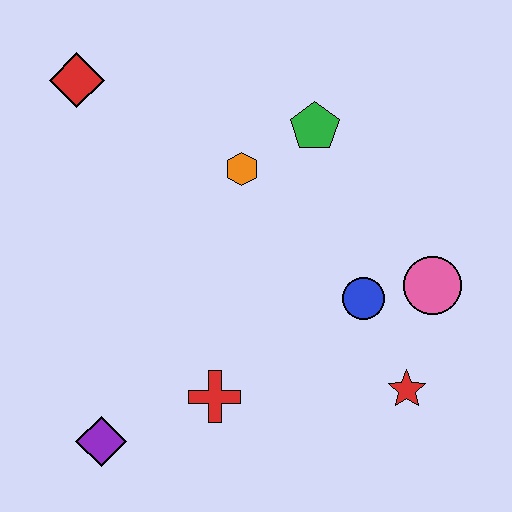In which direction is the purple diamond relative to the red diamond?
The purple diamond is below the red diamond.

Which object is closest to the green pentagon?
The orange hexagon is closest to the green pentagon.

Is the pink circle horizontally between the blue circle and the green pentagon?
No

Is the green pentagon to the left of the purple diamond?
No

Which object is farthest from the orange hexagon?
The purple diamond is farthest from the orange hexagon.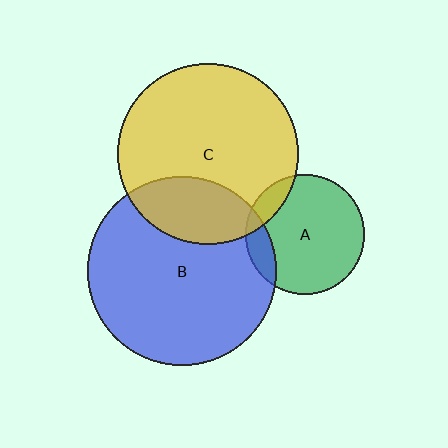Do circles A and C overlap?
Yes.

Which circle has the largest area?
Circle B (blue).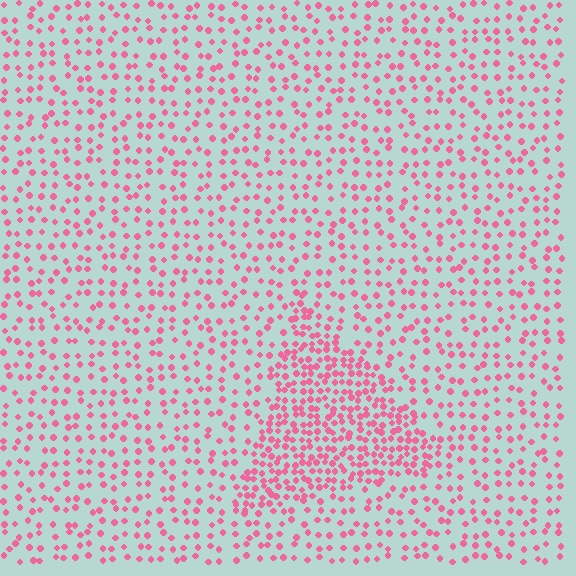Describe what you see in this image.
The image contains small pink elements arranged at two different densities. A triangle-shaped region is visible where the elements are more densely packed than the surrounding area.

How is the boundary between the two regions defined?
The boundary is defined by a change in element density (approximately 2.2x ratio). All elements are the same color, size, and shape.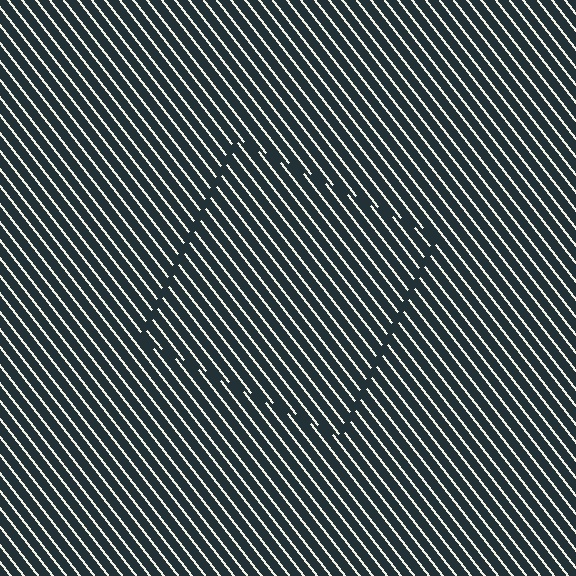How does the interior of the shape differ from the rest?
The interior of the shape contains the same grating, shifted by half a period — the contour is defined by the phase discontinuity where line-ends from the inner and outer gratings abut.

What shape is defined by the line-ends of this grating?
An illusory square. The interior of the shape contains the same grating, shifted by half a period — the contour is defined by the phase discontinuity where line-ends from the inner and outer gratings abut.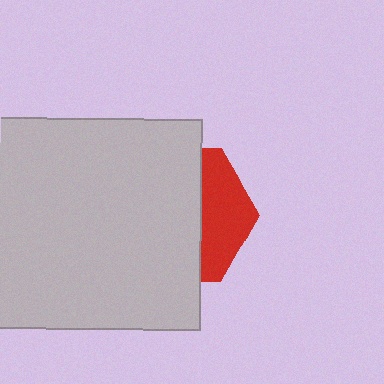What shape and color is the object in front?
The object in front is a light gray square.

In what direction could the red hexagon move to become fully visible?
The red hexagon could move right. That would shift it out from behind the light gray square entirely.